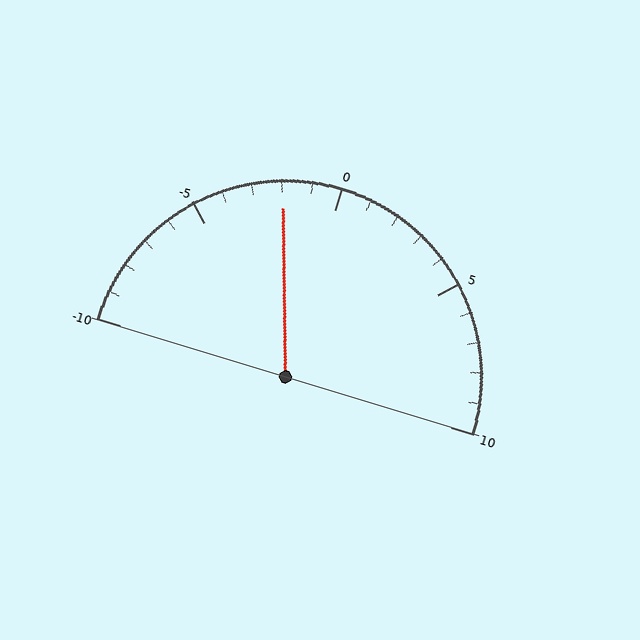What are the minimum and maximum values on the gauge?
The gauge ranges from -10 to 10.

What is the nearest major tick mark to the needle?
The nearest major tick mark is 0.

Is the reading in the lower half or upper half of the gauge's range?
The reading is in the lower half of the range (-10 to 10).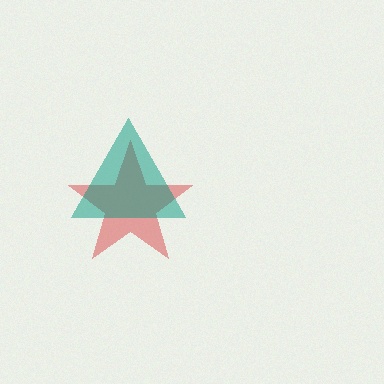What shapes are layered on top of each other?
The layered shapes are: a red star, a teal triangle.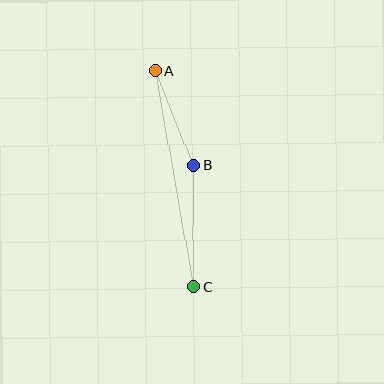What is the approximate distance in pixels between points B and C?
The distance between B and C is approximately 122 pixels.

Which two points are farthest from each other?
Points A and C are farthest from each other.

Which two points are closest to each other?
Points A and B are closest to each other.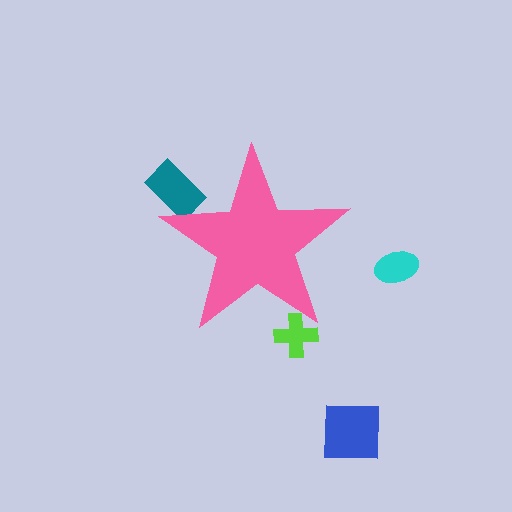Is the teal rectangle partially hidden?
Yes, the teal rectangle is partially hidden behind the pink star.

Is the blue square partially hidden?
No, the blue square is fully visible.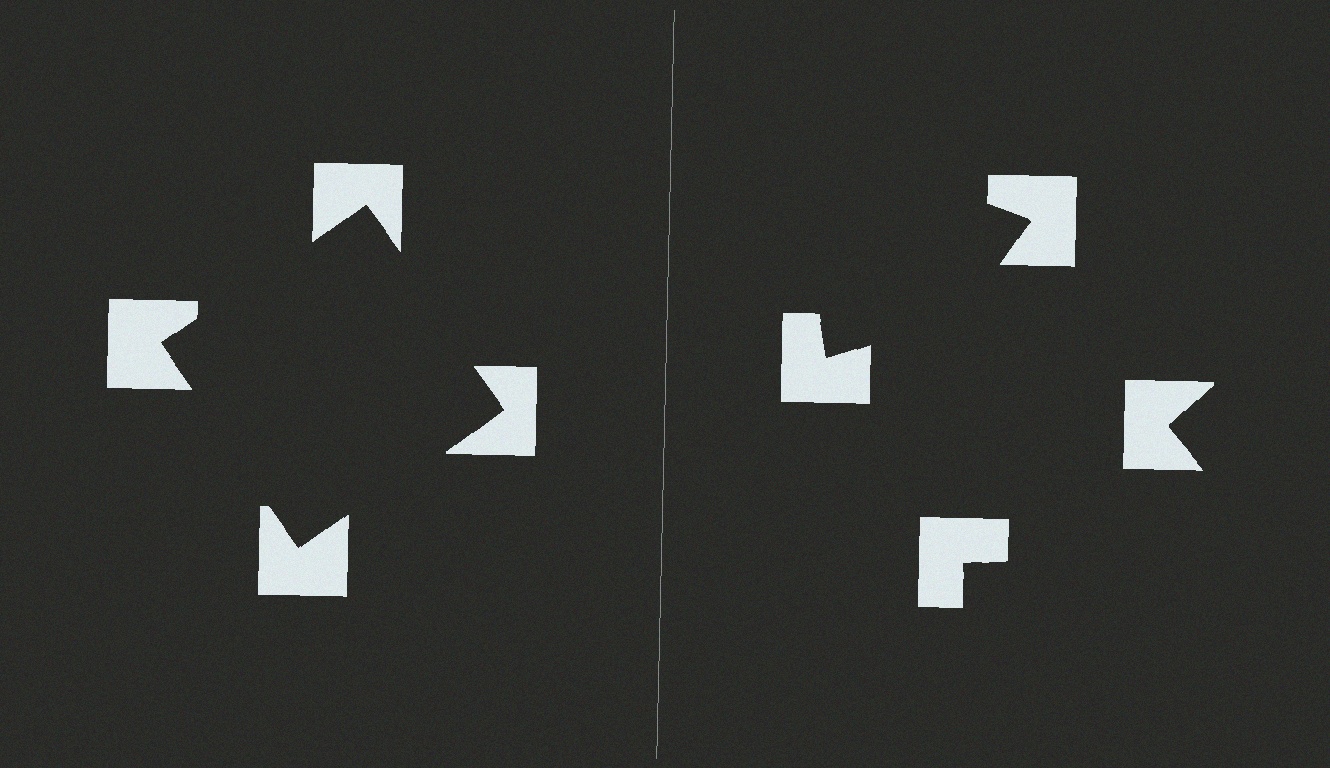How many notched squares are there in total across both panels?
8 — 4 on each side.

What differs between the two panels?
The notched squares are positioned identically on both sides; only the wedge orientations differ. On the left they align to a square; on the right they are misaligned.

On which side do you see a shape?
An illusory square appears on the left side. On the right side the wedge cuts are rotated, so no coherent shape forms.